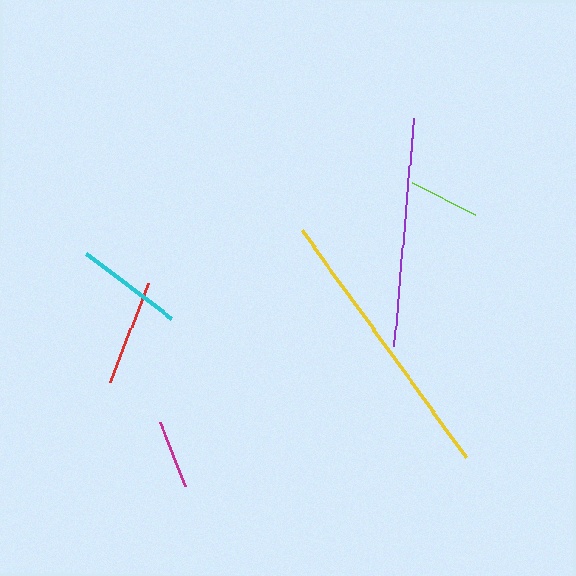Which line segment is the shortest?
The magenta line is the shortest at approximately 67 pixels.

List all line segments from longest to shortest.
From longest to shortest: yellow, purple, cyan, red, lime, magenta.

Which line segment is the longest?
The yellow line is the longest at approximately 280 pixels.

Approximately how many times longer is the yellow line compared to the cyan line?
The yellow line is approximately 2.6 times the length of the cyan line.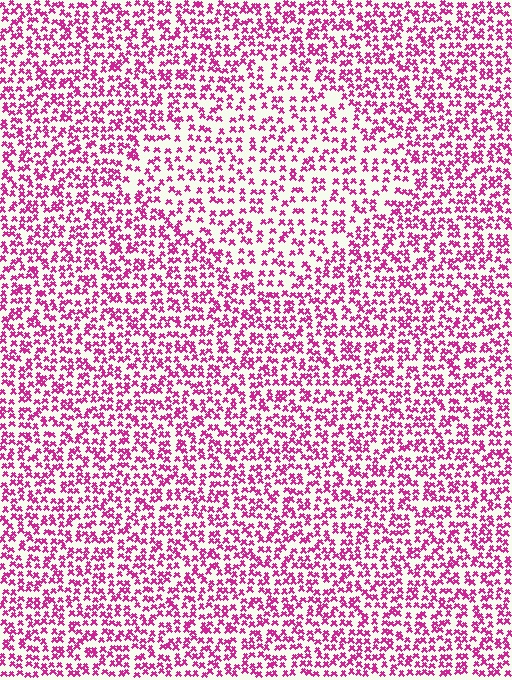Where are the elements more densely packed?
The elements are more densely packed outside the diamond boundary.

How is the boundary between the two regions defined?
The boundary is defined by a change in element density (approximately 1.6x ratio). All elements are the same color, size, and shape.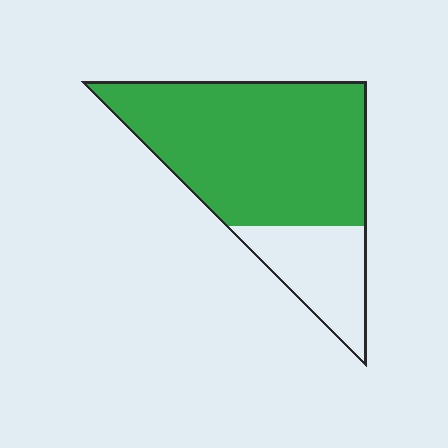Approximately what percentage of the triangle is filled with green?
Approximately 75%.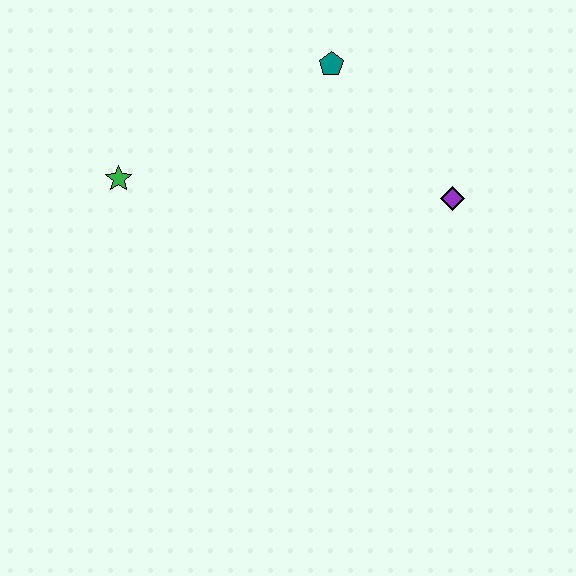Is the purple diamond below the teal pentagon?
Yes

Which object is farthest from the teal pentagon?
The green star is farthest from the teal pentagon.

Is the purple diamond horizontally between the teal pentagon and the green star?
No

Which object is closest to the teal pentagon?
The purple diamond is closest to the teal pentagon.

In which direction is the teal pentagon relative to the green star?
The teal pentagon is to the right of the green star.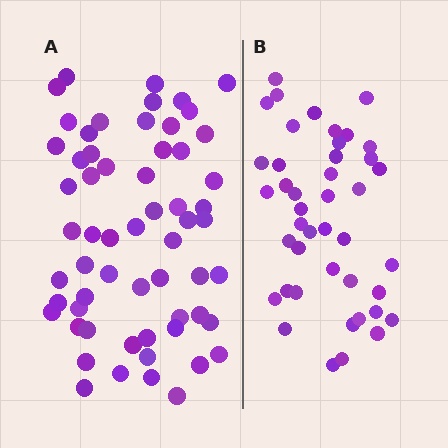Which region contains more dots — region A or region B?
Region A (the left region) has more dots.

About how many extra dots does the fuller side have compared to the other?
Region A has approximately 15 more dots than region B.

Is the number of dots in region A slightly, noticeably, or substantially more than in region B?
Region A has noticeably more, but not dramatically so. The ratio is roughly 1.4 to 1.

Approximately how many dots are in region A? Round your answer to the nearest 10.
About 60 dots.